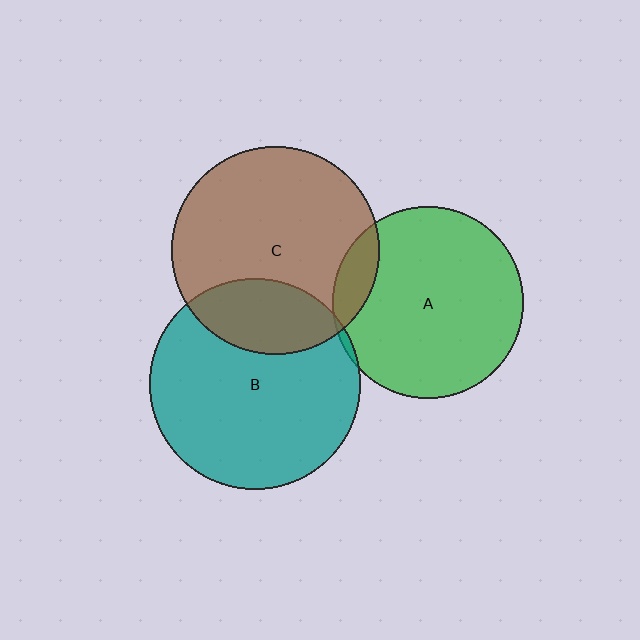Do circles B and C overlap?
Yes.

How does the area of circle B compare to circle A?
Approximately 1.2 times.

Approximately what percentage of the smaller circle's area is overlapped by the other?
Approximately 25%.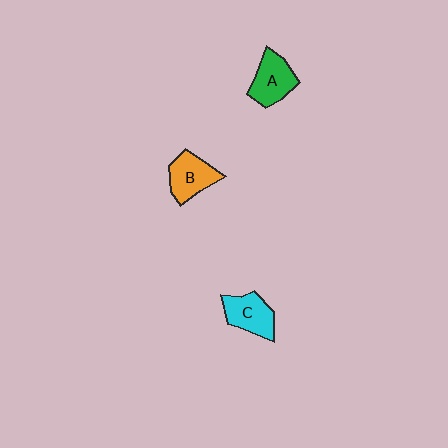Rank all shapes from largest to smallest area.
From largest to smallest: A (green), B (orange), C (cyan).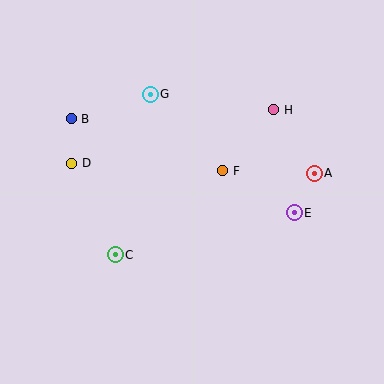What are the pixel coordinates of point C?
Point C is at (115, 255).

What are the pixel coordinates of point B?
Point B is at (71, 119).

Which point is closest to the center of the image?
Point F at (223, 171) is closest to the center.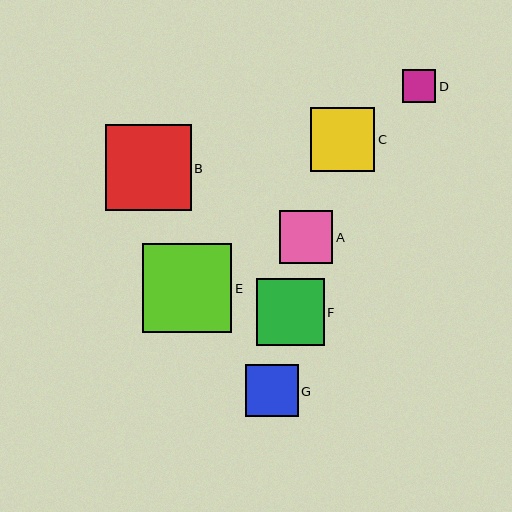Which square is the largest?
Square E is the largest with a size of approximately 89 pixels.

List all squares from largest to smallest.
From largest to smallest: E, B, F, C, A, G, D.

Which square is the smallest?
Square D is the smallest with a size of approximately 33 pixels.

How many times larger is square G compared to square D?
Square G is approximately 1.6 times the size of square D.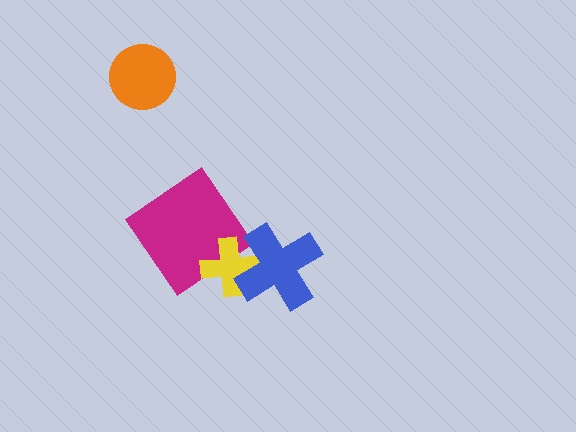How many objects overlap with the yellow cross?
2 objects overlap with the yellow cross.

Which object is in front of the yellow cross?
The blue cross is in front of the yellow cross.